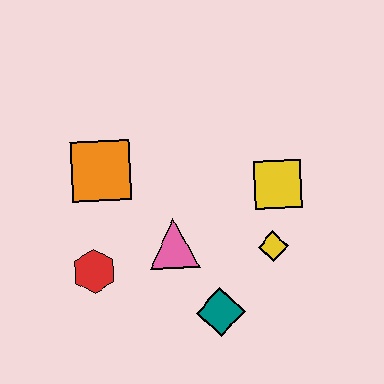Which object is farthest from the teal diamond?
The orange square is farthest from the teal diamond.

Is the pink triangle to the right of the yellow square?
No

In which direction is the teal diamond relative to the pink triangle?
The teal diamond is below the pink triangle.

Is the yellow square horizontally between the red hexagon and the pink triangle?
No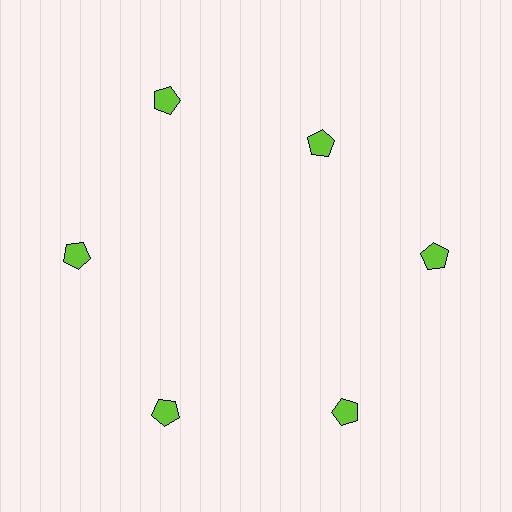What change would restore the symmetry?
The symmetry would be restored by moving it outward, back onto the ring so that all 6 pentagons sit at equal angles and equal distance from the center.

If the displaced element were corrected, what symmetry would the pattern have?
It would have 6-fold rotational symmetry — the pattern would map onto itself every 60 degrees.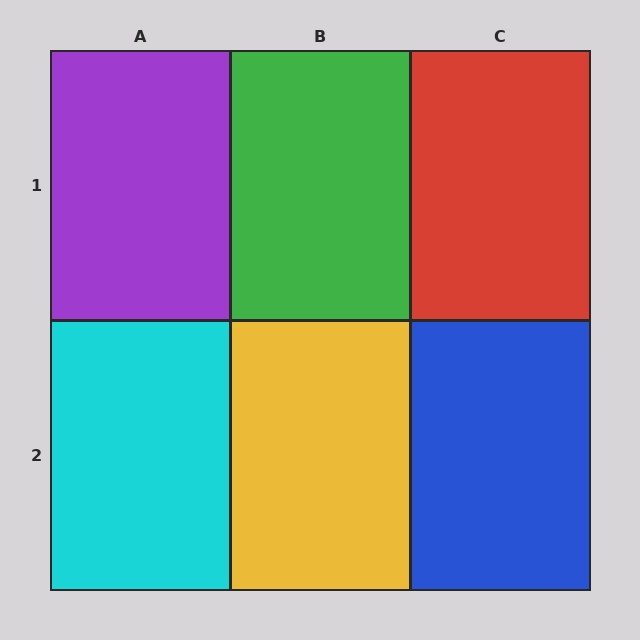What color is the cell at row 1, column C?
Red.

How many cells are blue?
1 cell is blue.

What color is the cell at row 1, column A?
Purple.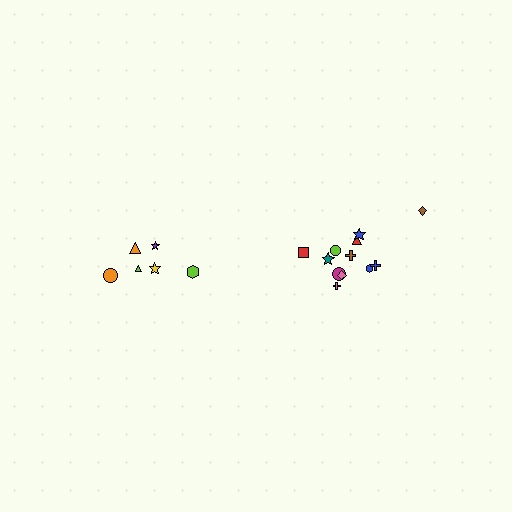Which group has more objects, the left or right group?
The right group.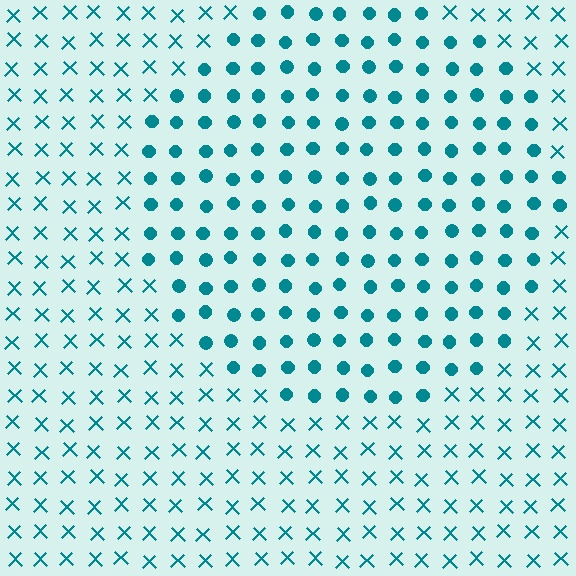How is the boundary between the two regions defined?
The boundary is defined by a change in element shape: circles inside vs. X marks outside. All elements share the same color and spacing.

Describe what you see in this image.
The image is filled with small teal elements arranged in a uniform grid. A circle-shaped region contains circles, while the surrounding area contains X marks. The boundary is defined purely by the change in element shape.